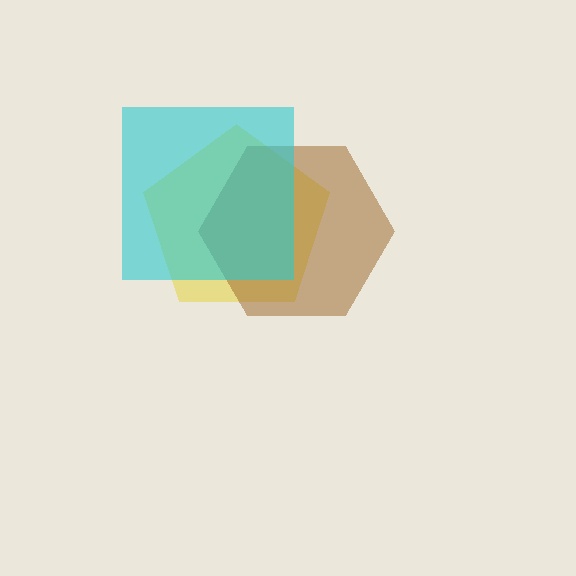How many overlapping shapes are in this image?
There are 3 overlapping shapes in the image.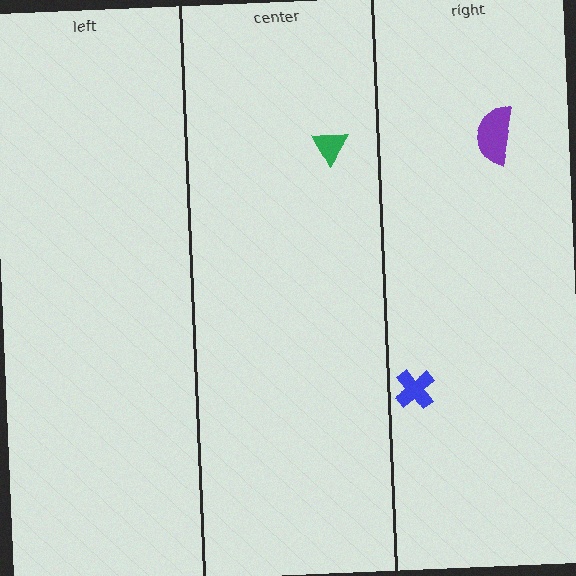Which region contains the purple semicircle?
The right region.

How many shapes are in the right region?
2.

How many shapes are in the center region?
1.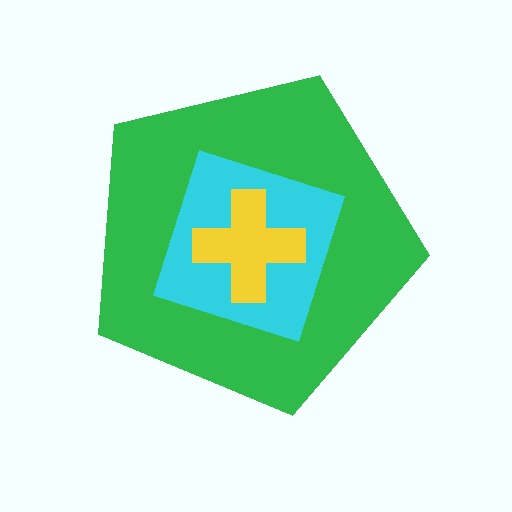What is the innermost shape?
The yellow cross.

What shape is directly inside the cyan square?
The yellow cross.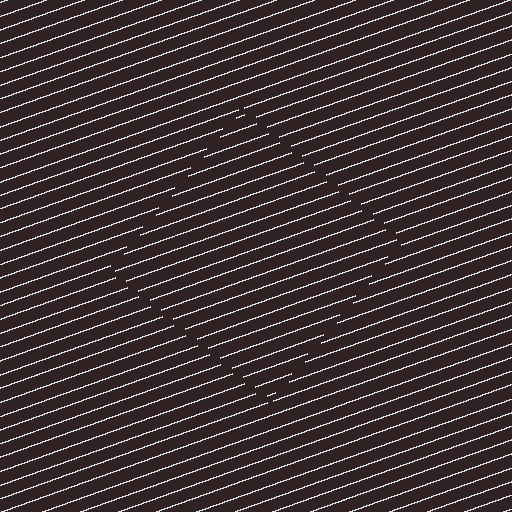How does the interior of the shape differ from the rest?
The interior of the shape contains the same grating, shifted by half a period — the contour is defined by the phase discontinuity where line-ends from the inner and outer gratings abut.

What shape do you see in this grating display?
An illusory square. The interior of the shape contains the same grating, shifted by half a period — the contour is defined by the phase discontinuity where line-ends from the inner and outer gratings abut.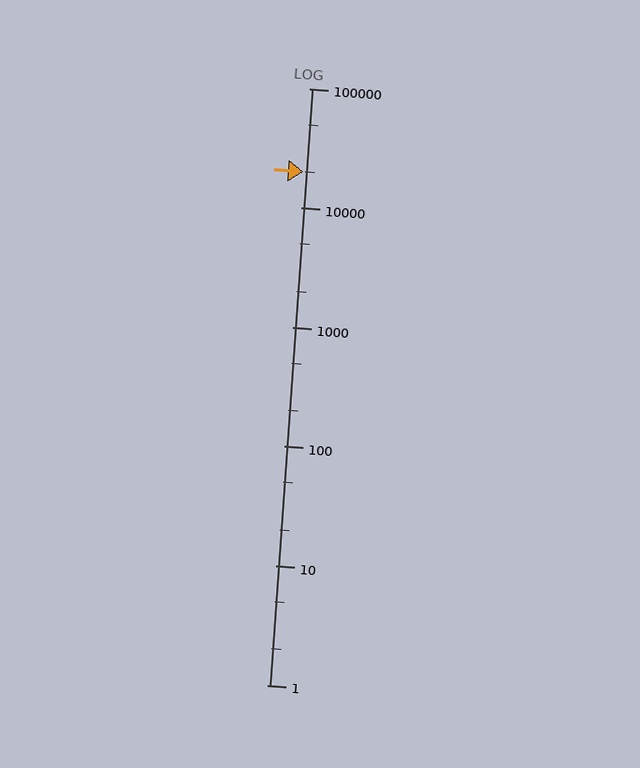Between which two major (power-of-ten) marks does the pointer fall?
The pointer is between 10000 and 100000.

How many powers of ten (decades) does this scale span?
The scale spans 5 decades, from 1 to 100000.